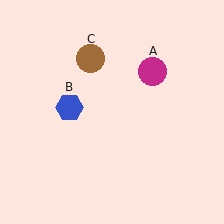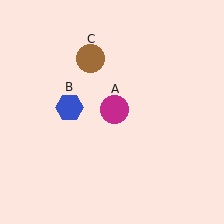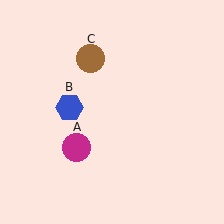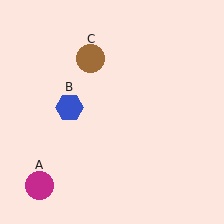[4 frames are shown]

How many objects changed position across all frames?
1 object changed position: magenta circle (object A).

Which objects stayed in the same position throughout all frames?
Blue hexagon (object B) and brown circle (object C) remained stationary.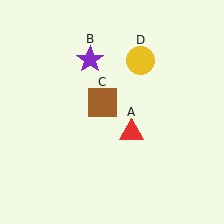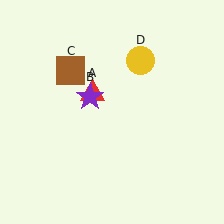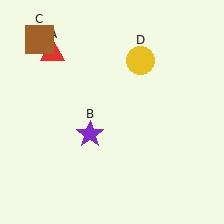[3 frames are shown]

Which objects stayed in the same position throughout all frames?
Yellow circle (object D) remained stationary.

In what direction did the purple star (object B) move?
The purple star (object B) moved down.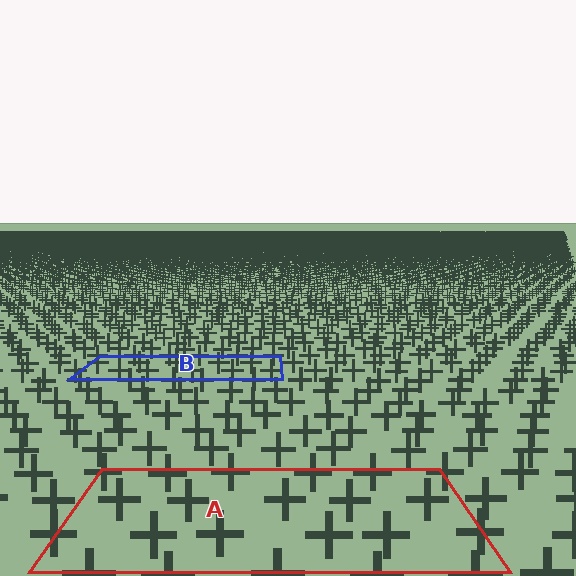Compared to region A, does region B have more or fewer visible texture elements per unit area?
Region B has more texture elements per unit area — they are packed more densely because it is farther away.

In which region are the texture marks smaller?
The texture marks are smaller in region B, because it is farther away.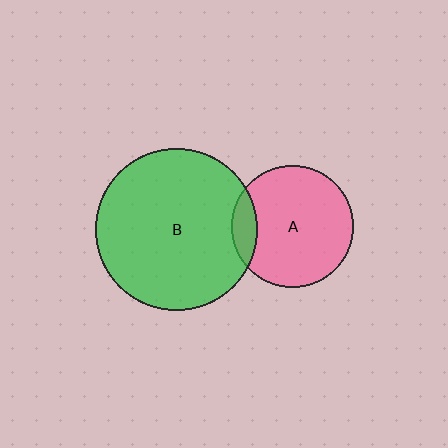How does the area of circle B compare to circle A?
Approximately 1.8 times.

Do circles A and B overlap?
Yes.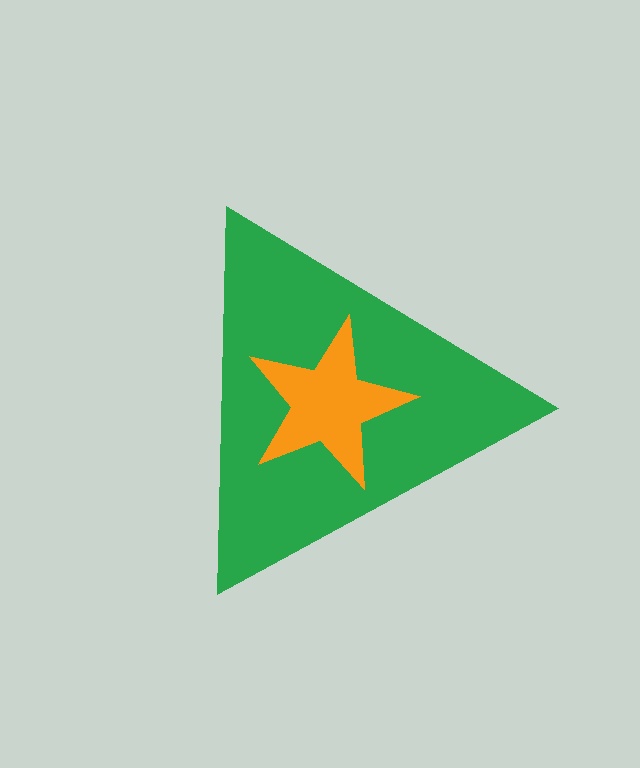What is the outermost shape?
The green triangle.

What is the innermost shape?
The orange star.